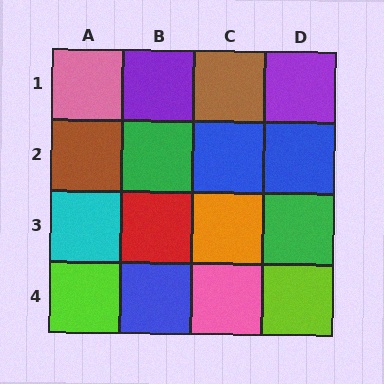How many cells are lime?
2 cells are lime.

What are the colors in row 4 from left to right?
Lime, blue, pink, lime.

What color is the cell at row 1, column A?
Pink.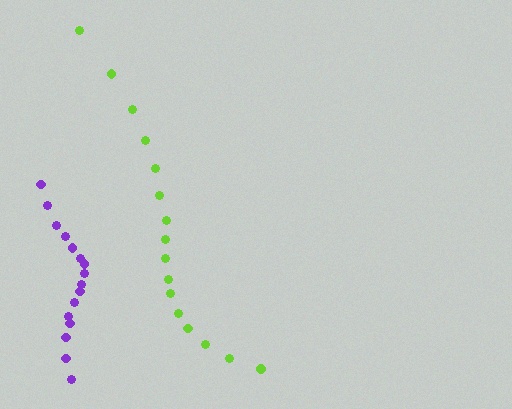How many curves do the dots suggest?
There are 2 distinct paths.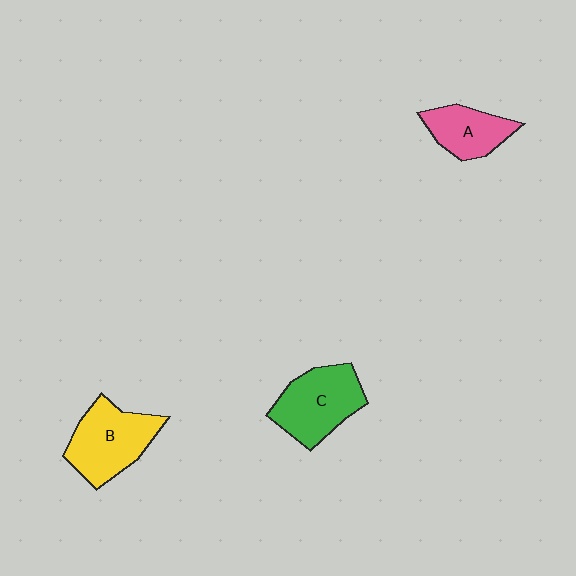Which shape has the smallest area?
Shape A (pink).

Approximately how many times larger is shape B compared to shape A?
Approximately 1.5 times.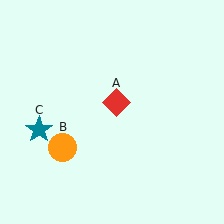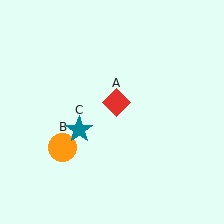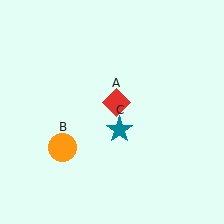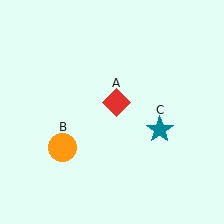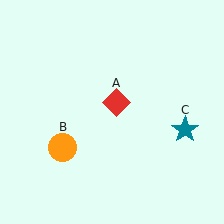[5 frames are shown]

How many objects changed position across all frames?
1 object changed position: teal star (object C).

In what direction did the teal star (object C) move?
The teal star (object C) moved right.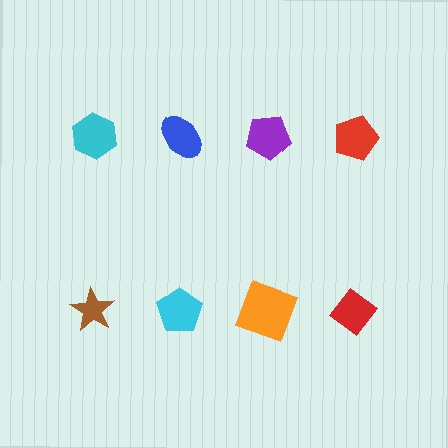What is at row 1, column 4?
A red pentagon.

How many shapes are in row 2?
4 shapes.